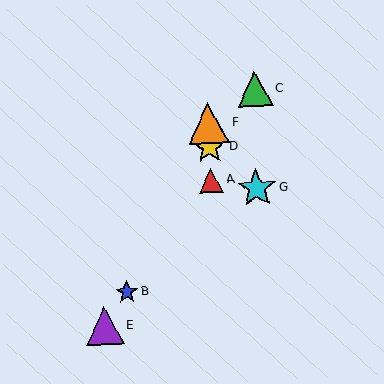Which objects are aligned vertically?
Objects A, D, F are aligned vertically.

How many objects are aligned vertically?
3 objects (A, D, F) are aligned vertically.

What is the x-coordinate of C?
Object C is at x≈255.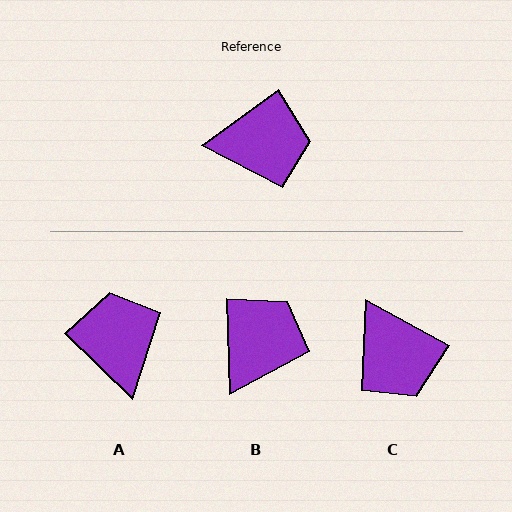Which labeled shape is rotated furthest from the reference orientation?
A, about 100 degrees away.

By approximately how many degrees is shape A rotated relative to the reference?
Approximately 100 degrees counter-clockwise.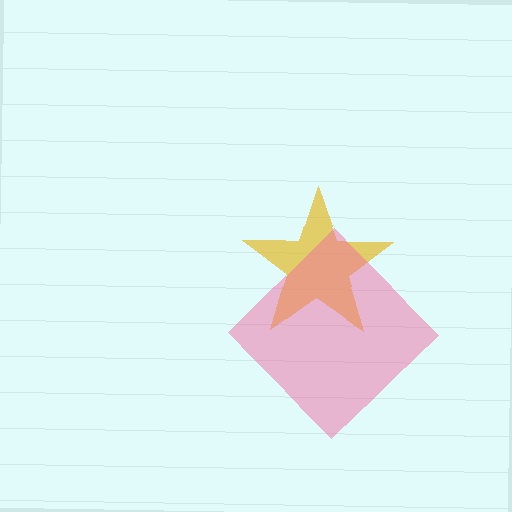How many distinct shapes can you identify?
There are 2 distinct shapes: a yellow star, a pink diamond.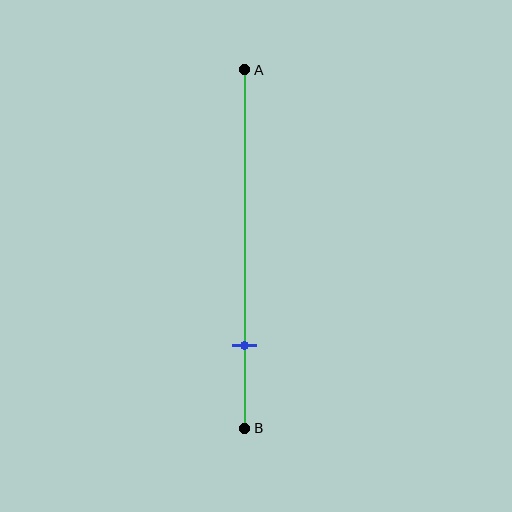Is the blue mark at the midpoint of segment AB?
No, the mark is at about 75% from A, not at the 50% midpoint.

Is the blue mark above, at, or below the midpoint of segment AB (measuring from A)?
The blue mark is below the midpoint of segment AB.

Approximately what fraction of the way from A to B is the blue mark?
The blue mark is approximately 75% of the way from A to B.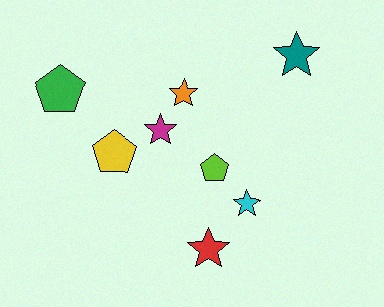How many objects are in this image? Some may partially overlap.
There are 8 objects.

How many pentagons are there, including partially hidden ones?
There are 3 pentagons.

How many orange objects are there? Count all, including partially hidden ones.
There is 1 orange object.